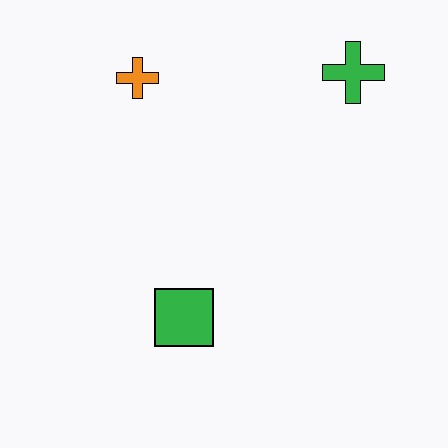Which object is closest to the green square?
The orange cross is closest to the green square.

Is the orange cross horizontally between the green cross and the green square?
No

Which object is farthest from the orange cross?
The green square is farthest from the orange cross.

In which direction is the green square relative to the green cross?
The green square is below the green cross.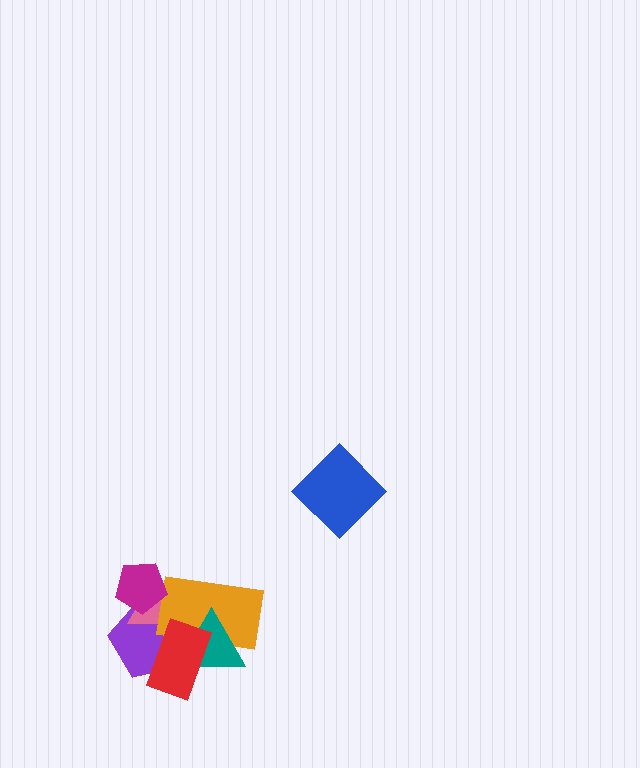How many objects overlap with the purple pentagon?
5 objects overlap with the purple pentagon.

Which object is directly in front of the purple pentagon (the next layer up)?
The pink triangle is directly in front of the purple pentagon.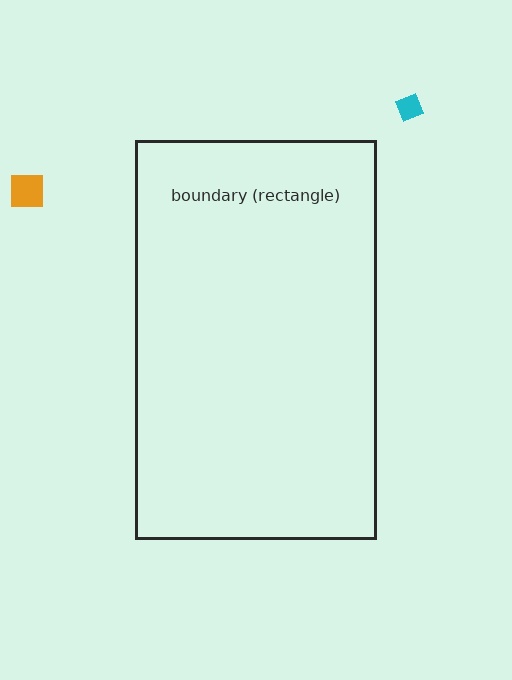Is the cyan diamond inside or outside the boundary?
Outside.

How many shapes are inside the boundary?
0 inside, 2 outside.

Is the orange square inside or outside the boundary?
Outside.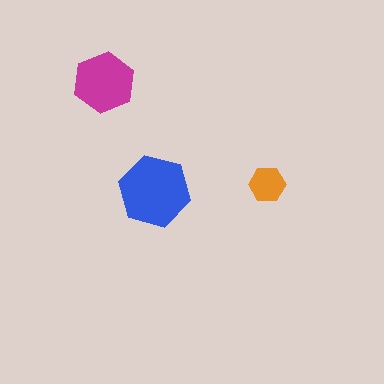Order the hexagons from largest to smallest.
the blue one, the magenta one, the orange one.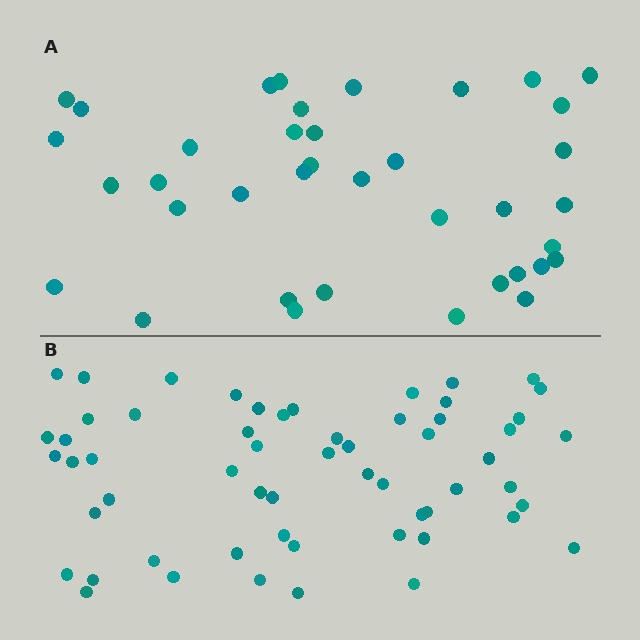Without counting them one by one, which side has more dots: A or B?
Region B (the bottom region) has more dots.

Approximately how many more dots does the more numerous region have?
Region B has approximately 20 more dots than region A.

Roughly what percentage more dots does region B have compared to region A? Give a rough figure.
About 55% more.